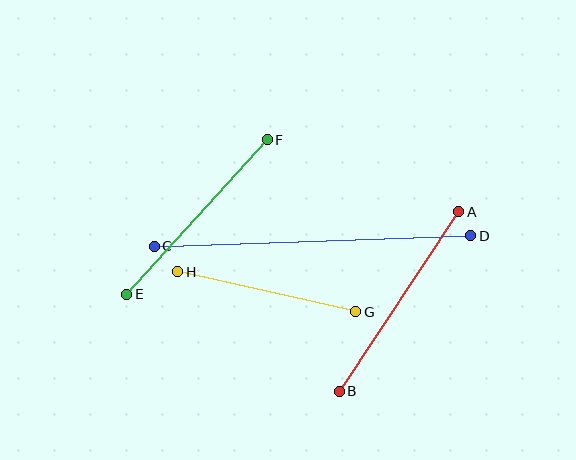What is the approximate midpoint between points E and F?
The midpoint is at approximately (197, 217) pixels.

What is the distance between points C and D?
The distance is approximately 317 pixels.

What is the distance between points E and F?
The distance is approximately 209 pixels.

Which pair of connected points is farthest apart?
Points C and D are farthest apart.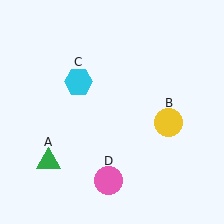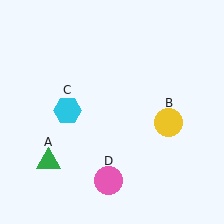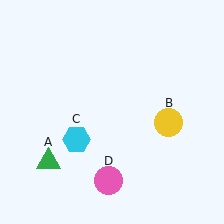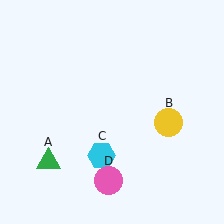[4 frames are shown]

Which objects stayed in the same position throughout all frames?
Green triangle (object A) and yellow circle (object B) and pink circle (object D) remained stationary.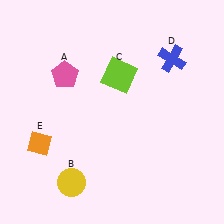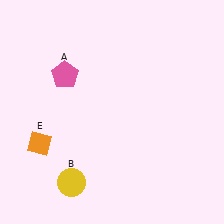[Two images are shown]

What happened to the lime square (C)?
The lime square (C) was removed in Image 2. It was in the top-right area of Image 1.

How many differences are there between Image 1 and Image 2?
There are 2 differences between the two images.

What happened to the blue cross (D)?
The blue cross (D) was removed in Image 2. It was in the top-right area of Image 1.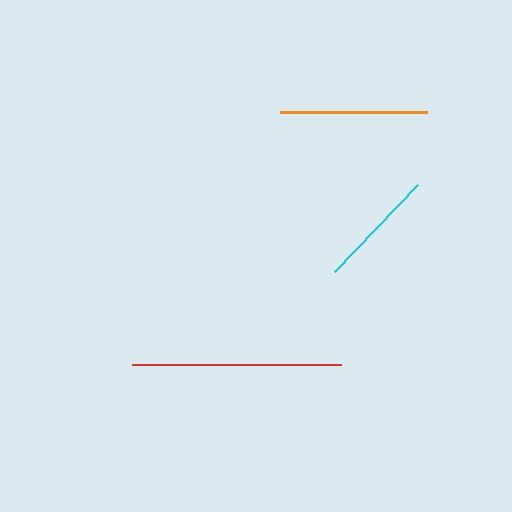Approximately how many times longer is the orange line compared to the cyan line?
The orange line is approximately 1.2 times the length of the cyan line.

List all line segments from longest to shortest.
From longest to shortest: red, orange, cyan.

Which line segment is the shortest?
The cyan line is the shortest at approximately 121 pixels.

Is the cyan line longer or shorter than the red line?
The red line is longer than the cyan line.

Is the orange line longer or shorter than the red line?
The red line is longer than the orange line.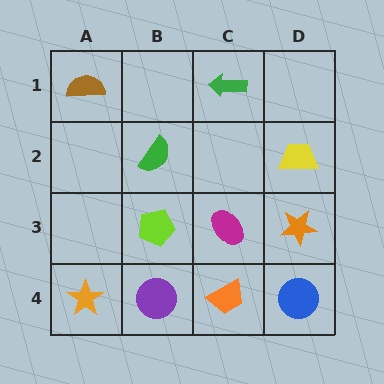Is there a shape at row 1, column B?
No, that cell is empty.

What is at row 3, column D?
An orange star.